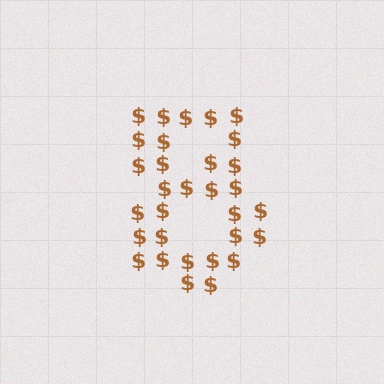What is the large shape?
The large shape is the digit 8.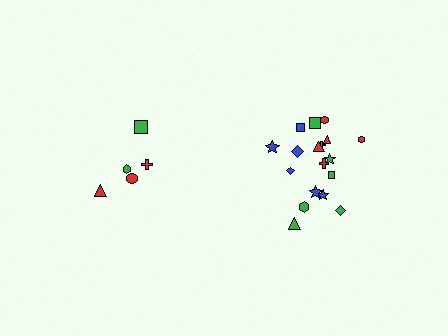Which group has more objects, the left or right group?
The right group.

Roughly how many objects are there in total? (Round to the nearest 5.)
Roughly 25 objects in total.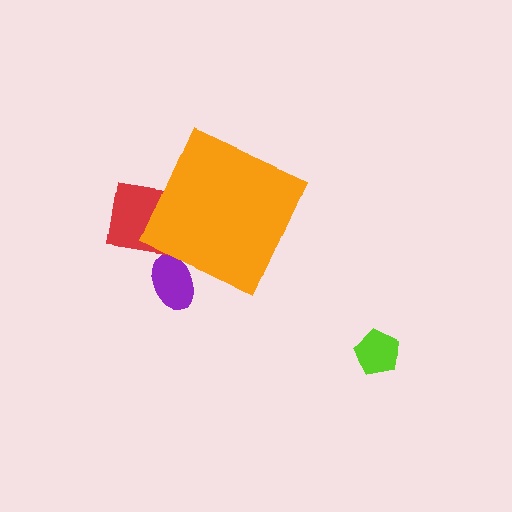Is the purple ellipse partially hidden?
Yes, the purple ellipse is partially hidden behind the orange diamond.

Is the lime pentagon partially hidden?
No, the lime pentagon is fully visible.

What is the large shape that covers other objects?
An orange diamond.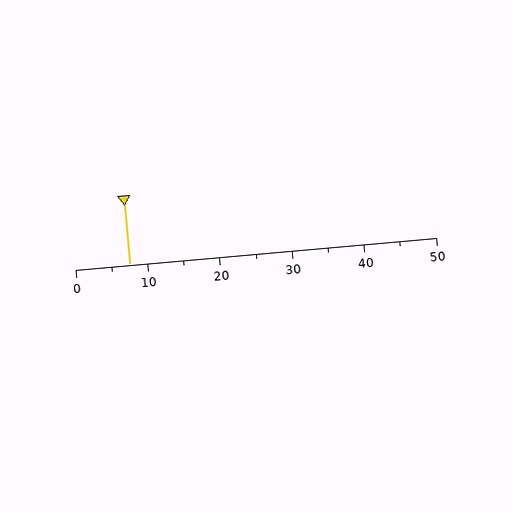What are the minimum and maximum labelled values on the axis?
The axis runs from 0 to 50.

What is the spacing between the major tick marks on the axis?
The major ticks are spaced 10 apart.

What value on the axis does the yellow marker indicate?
The marker indicates approximately 7.5.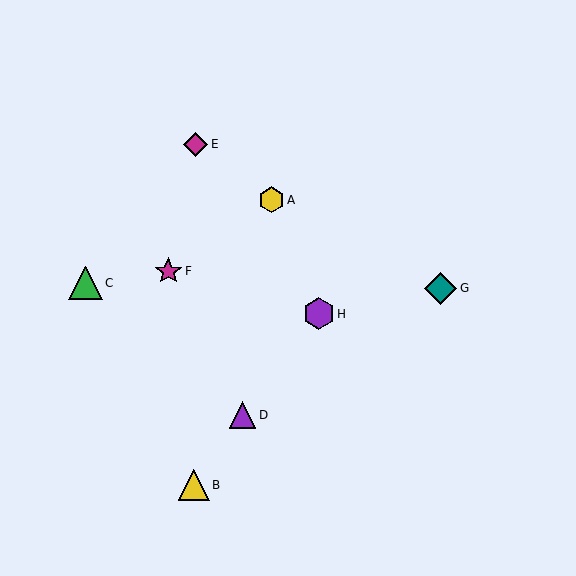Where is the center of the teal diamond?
The center of the teal diamond is at (441, 288).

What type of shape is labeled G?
Shape G is a teal diamond.